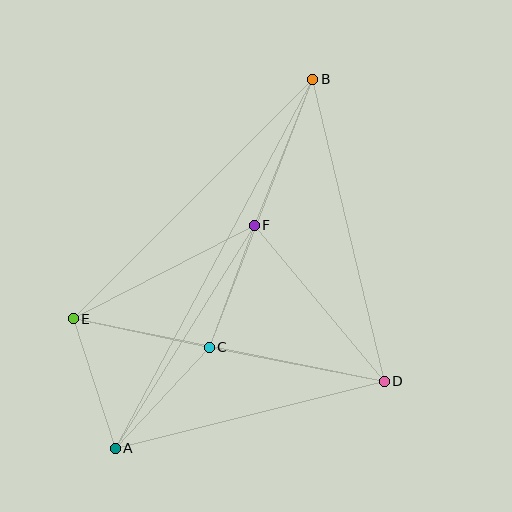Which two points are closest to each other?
Points C and F are closest to each other.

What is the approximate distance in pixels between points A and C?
The distance between A and C is approximately 138 pixels.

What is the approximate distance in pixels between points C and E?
The distance between C and E is approximately 139 pixels.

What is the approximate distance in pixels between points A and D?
The distance between A and D is approximately 277 pixels.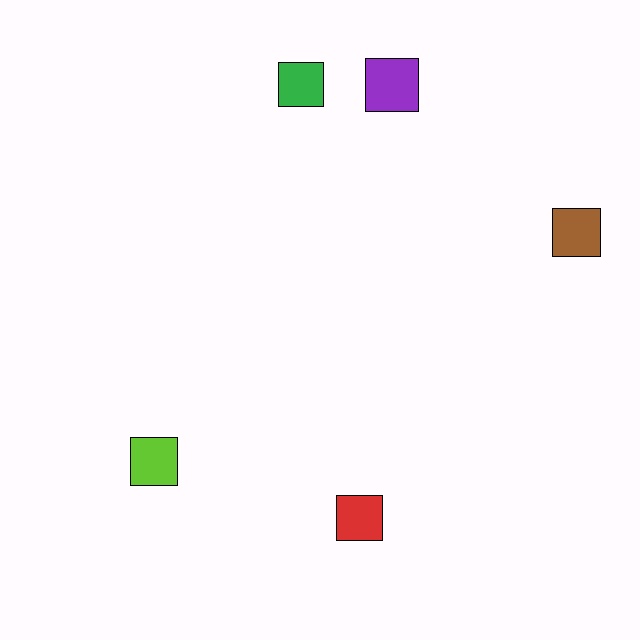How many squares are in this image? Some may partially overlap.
There are 5 squares.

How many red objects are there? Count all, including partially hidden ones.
There is 1 red object.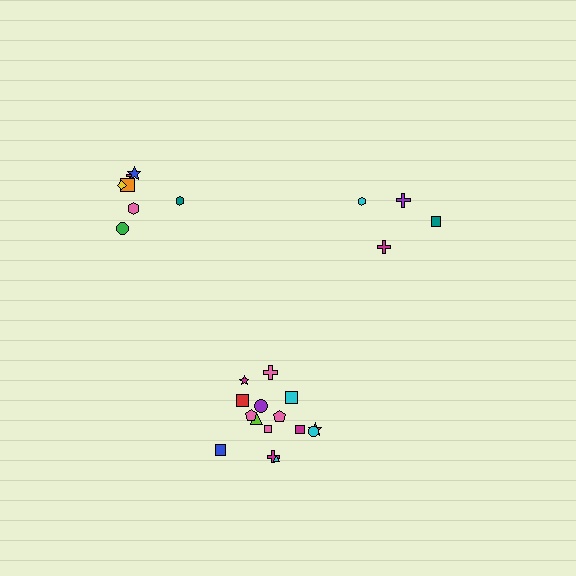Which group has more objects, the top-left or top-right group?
The top-left group.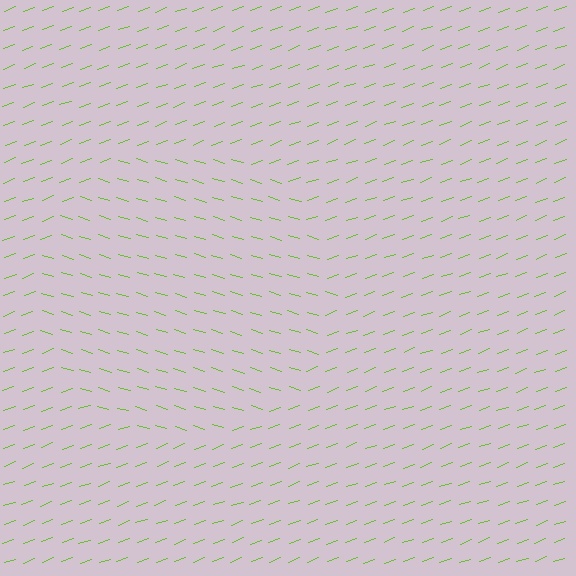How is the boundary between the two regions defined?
The boundary is defined purely by a change in line orientation (approximately 37 degrees difference). All lines are the same color and thickness.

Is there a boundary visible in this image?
Yes, there is a texture boundary formed by a change in line orientation.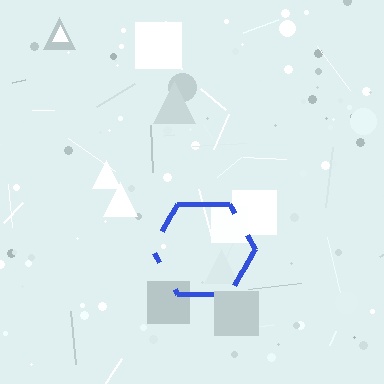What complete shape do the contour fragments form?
The contour fragments form a hexagon.